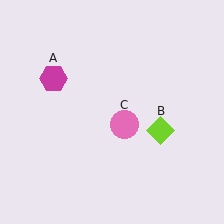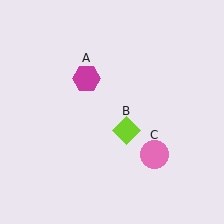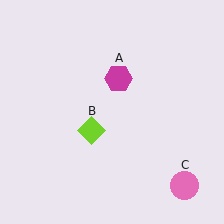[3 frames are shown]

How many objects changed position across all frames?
3 objects changed position: magenta hexagon (object A), lime diamond (object B), pink circle (object C).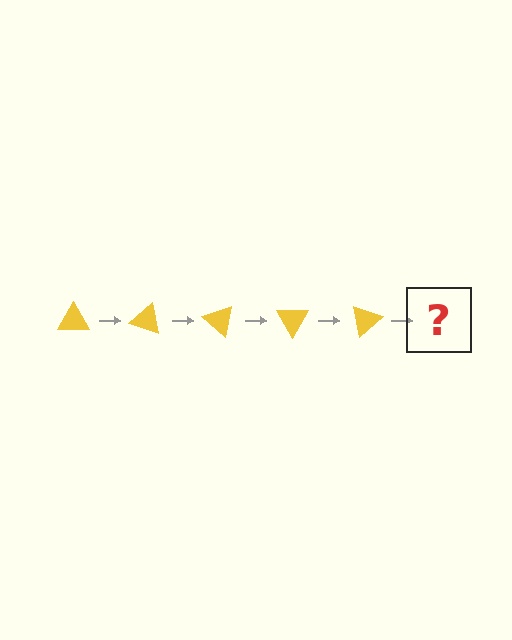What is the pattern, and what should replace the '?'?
The pattern is that the triangle rotates 20 degrees each step. The '?' should be a yellow triangle rotated 100 degrees.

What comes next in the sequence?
The next element should be a yellow triangle rotated 100 degrees.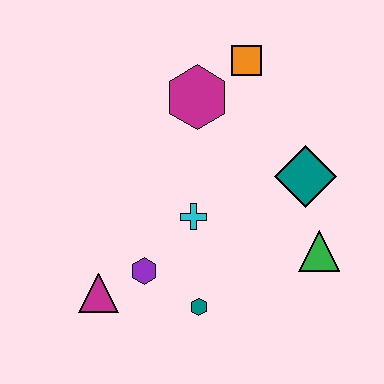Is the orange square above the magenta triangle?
Yes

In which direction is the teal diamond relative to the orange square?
The teal diamond is below the orange square.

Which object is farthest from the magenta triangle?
The orange square is farthest from the magenta triangle.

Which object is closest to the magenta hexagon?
The orange square is closest to the magenta hexagon.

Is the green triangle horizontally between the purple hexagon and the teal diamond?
No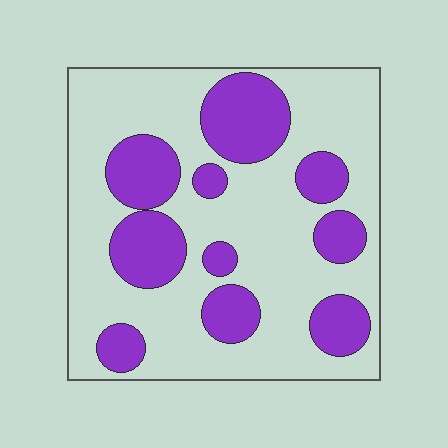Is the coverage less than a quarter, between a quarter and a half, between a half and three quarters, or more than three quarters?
Between a quarter and a half.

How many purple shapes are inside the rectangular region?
10.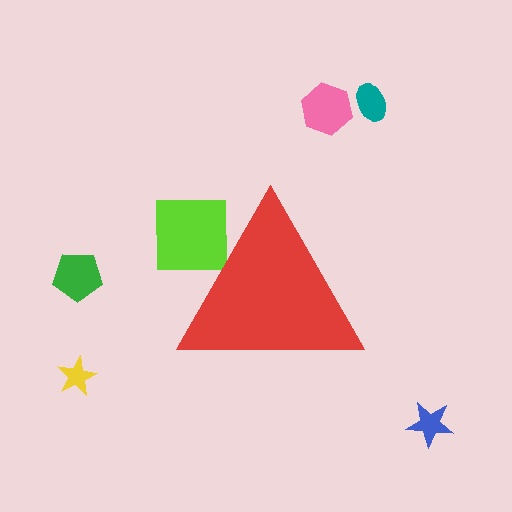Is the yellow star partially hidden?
No, the yellow star is fully visible.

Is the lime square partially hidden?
Yes, the lime square is partially hidden behind the red triangle.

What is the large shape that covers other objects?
A red triangle.